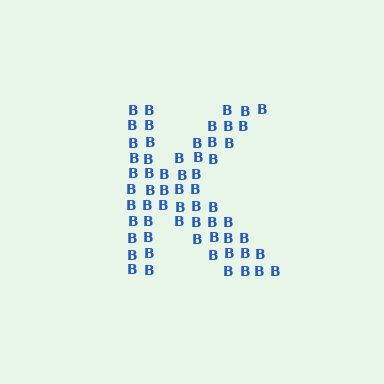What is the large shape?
The large shape is the letter K.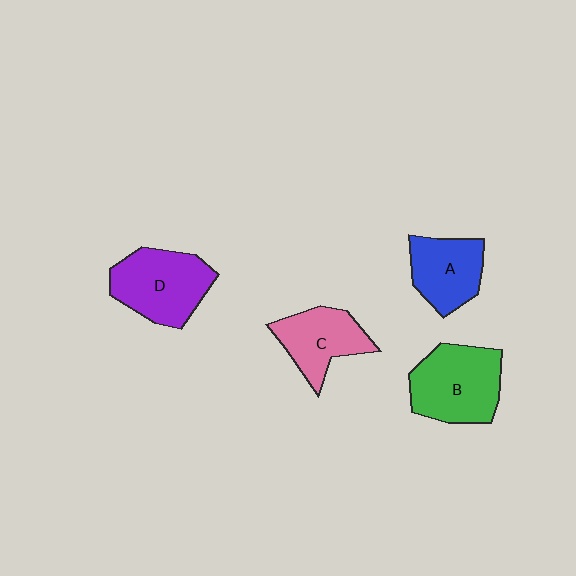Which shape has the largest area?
Shape B (green).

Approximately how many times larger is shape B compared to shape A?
Approximately 1.3 times.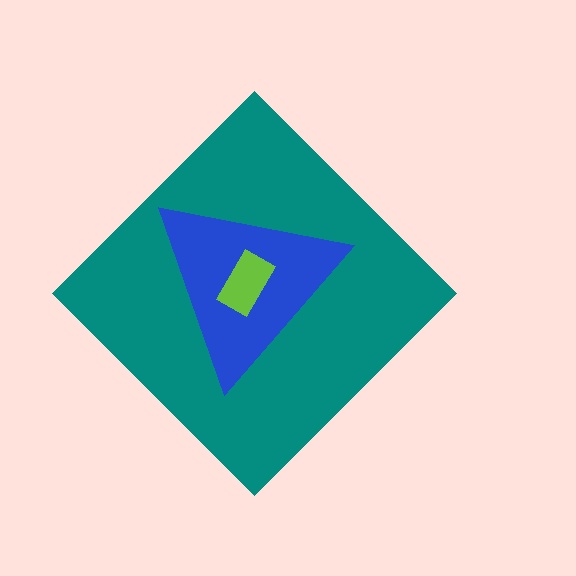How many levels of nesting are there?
3.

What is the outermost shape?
The teal diamond.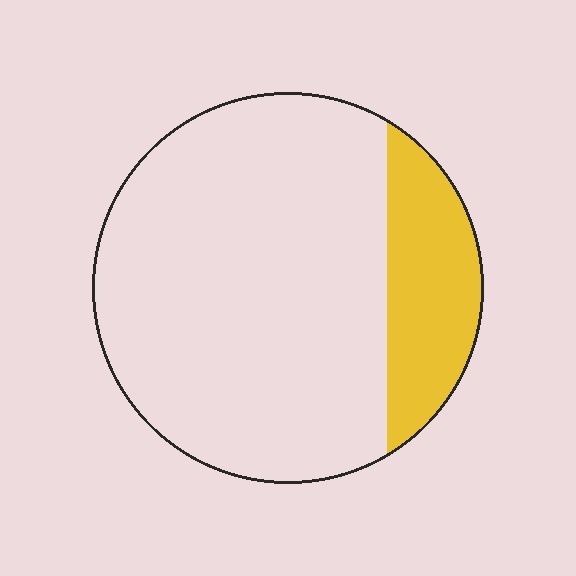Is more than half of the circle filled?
No.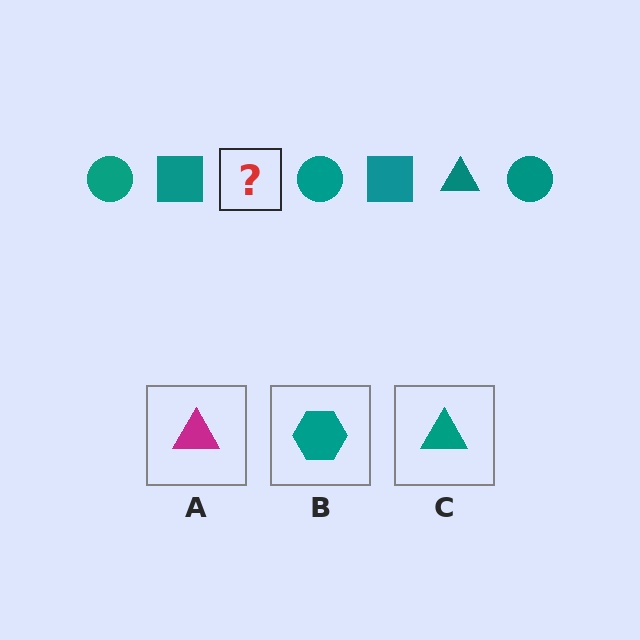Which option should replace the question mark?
Option C.